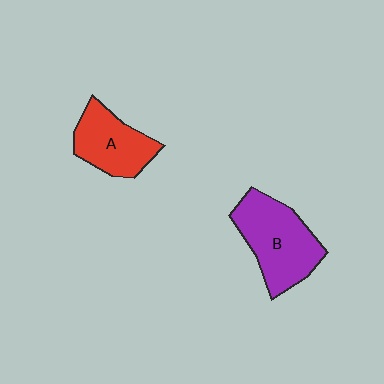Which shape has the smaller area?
Shape A (red).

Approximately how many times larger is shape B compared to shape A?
Approximately 1.4 times.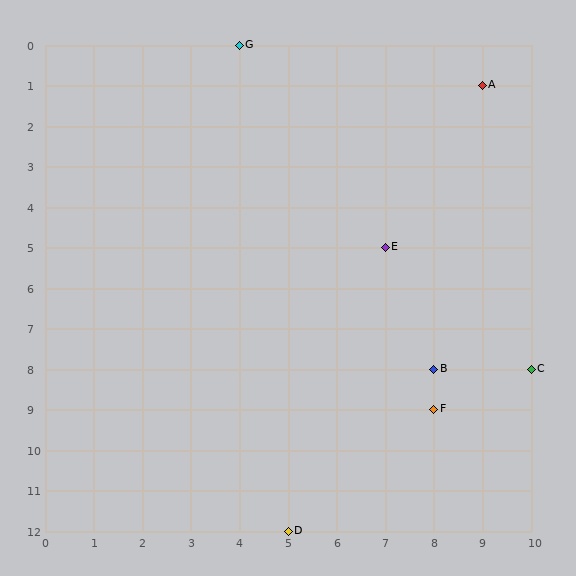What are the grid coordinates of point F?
Point F is at grid coordinates (8, 9).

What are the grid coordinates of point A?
Point A is at grid coordinates (9, 1).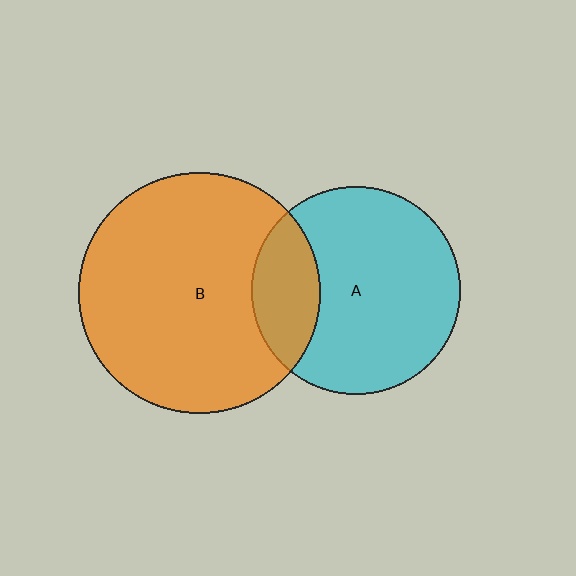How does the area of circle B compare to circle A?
Approximately 1.3 times.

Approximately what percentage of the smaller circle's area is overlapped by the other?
Approximately 20%.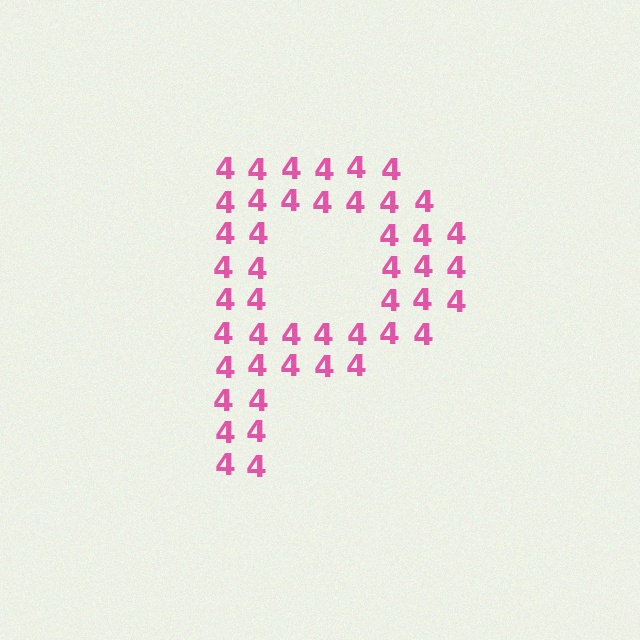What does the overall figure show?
The overall figure shows the letter P.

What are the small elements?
The small elements are digit 4's.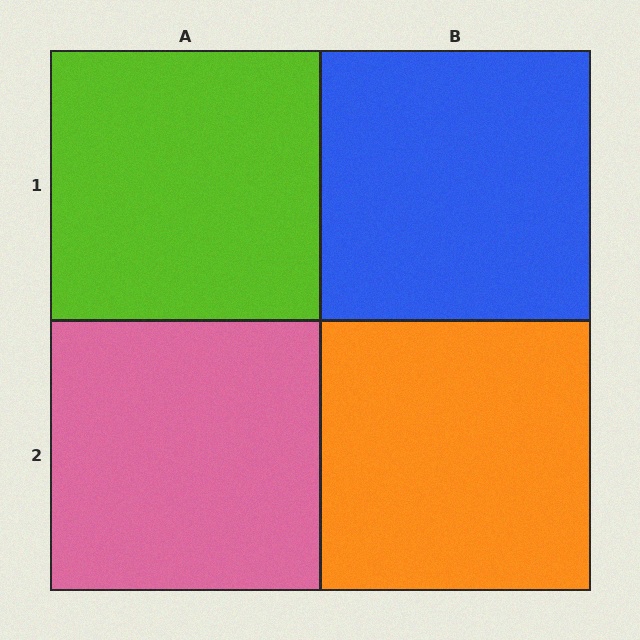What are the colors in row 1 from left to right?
Lime, blue.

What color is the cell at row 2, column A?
Pink.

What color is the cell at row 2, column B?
Orange.